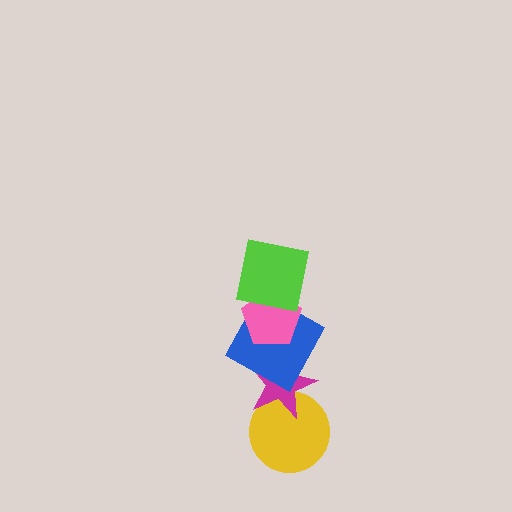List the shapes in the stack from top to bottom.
From top to bottom: the lime square, the pink pentagon, the blue square, the magenta star, the yellow circle.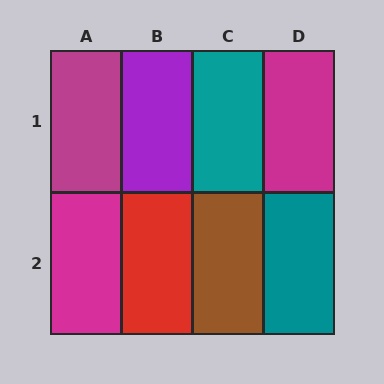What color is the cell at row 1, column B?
Purple.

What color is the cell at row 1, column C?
Teal.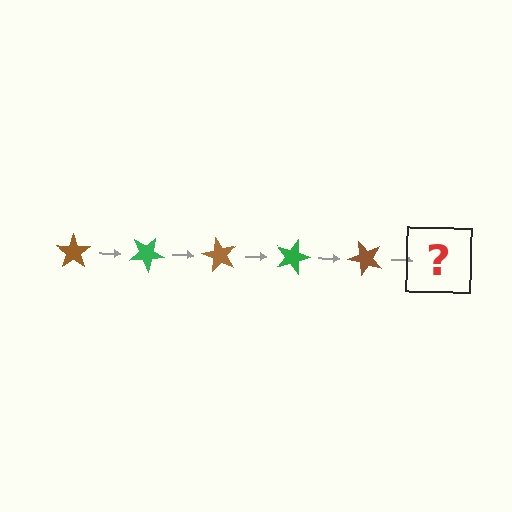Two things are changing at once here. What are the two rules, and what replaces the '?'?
The two rules are that it rotates 30 degrees each step and the color cycles through brown and green. The '?' should be a green star, rotated 150 degrees from the start.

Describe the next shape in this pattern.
It should be a green star, rotated 150 degrees from the start.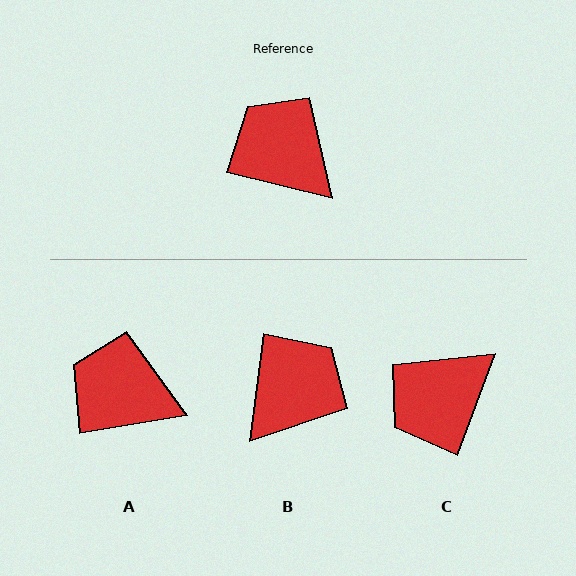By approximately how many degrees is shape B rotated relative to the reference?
Approximately 84 degrees clockwise.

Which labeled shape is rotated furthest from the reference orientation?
B, about 84 degrees away.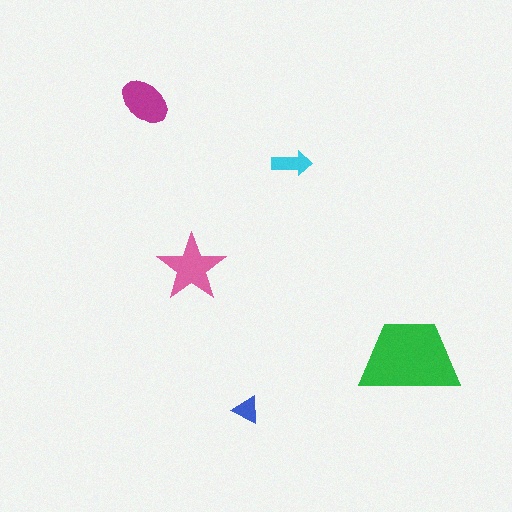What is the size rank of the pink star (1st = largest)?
2nd.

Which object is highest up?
The magenta ellipse is topmost.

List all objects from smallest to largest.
The blue triangle, the cyan arrow, the magenta ellipse, the pink star, the green trapezoid.